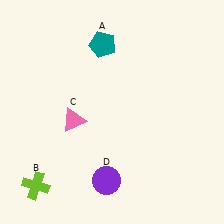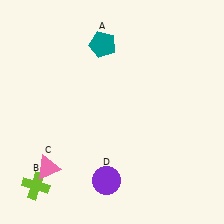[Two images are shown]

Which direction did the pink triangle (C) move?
The pink triangle (C) moved down.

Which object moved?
The pink triangle (C) moved down.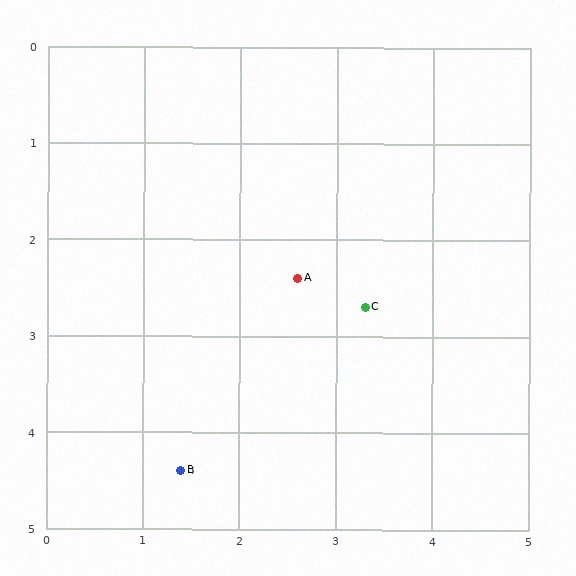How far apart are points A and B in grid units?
Points A and B are about 2.3 grid units apart.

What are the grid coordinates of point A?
Point A is at approximately (2.6, 2.4).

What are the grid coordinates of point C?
Point C is at approximately (3.3, 2.7).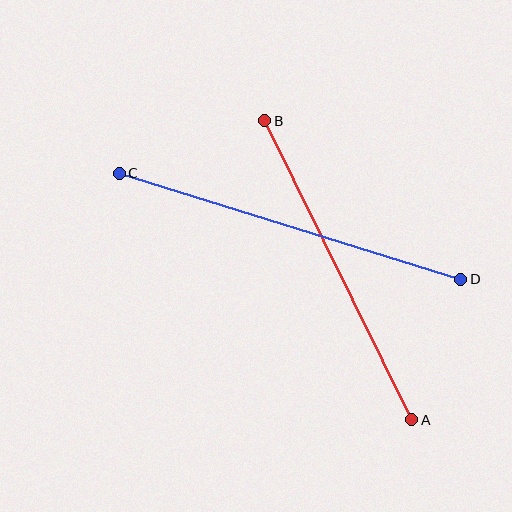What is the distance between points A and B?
The distance is approximately 333 pixels.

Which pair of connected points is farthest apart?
Points C and D are farthest apart.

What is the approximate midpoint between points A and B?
The midpoint is at approximately (338, 270) pixels.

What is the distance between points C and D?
The distance is approximately 358 pixels.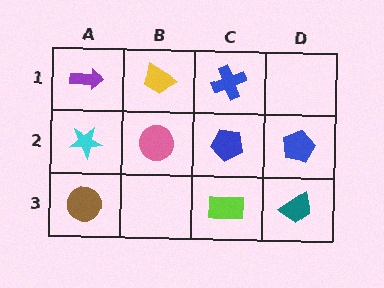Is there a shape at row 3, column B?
No, that cell is empty.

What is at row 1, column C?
A blue cross.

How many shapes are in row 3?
3 shapes.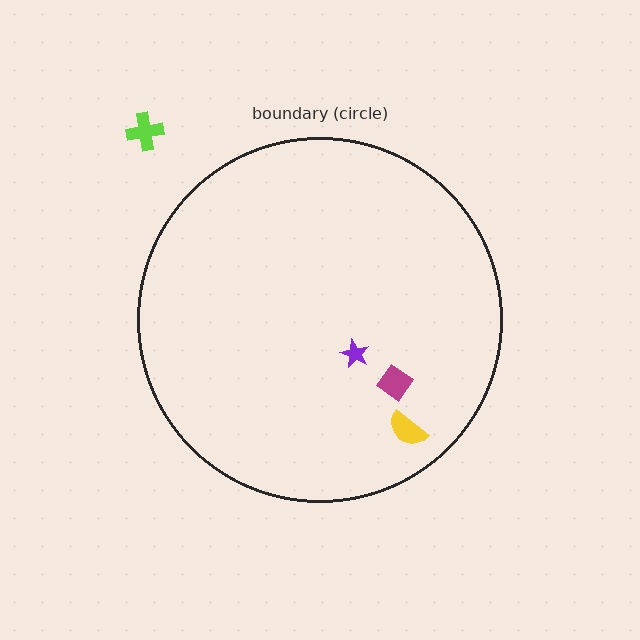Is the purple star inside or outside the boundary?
Inside.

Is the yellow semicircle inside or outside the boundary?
Inside.